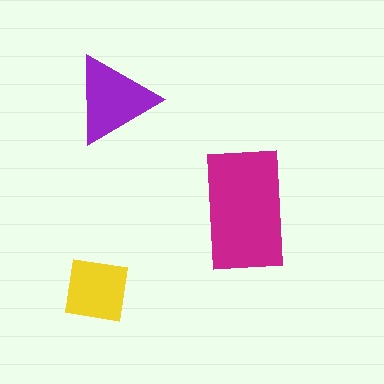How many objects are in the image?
There are 3 objects in the image.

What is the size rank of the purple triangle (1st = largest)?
2nd.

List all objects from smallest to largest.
The yellow square, the purple triangle, the magenta rectangle.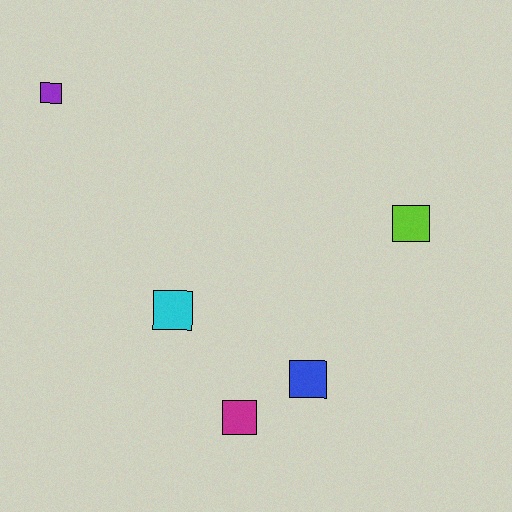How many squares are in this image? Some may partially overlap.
There are 5 squares.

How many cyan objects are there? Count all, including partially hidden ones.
There is 1 cyan object.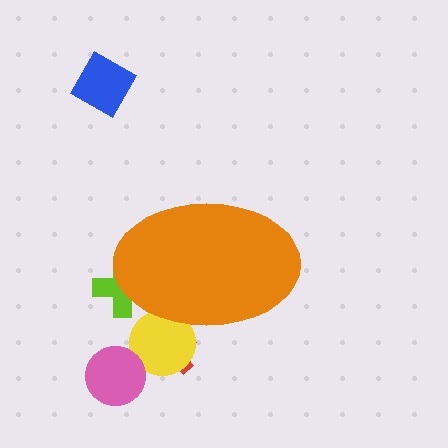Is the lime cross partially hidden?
Yes, the lime cross is partially hidden behind the orange ellipse.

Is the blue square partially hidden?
No, the blue square is fully visible.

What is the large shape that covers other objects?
An orange ellipse.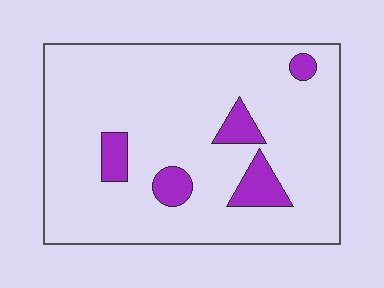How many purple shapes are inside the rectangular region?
5.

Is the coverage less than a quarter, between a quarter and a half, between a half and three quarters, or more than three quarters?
Less than a quarter.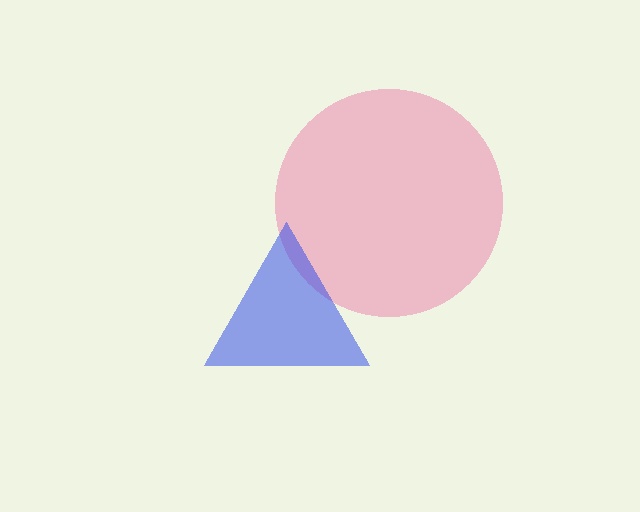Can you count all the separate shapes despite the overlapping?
Yes, there are 2 separate shapes.